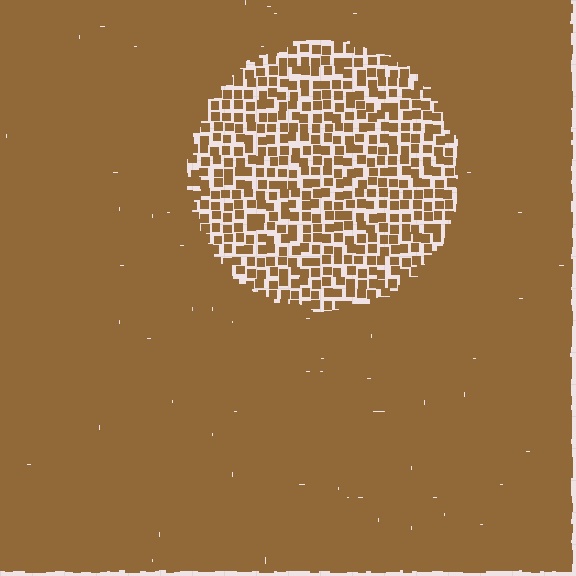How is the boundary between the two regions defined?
The boundary is defined by a change in element density (approximately 2.8x ratio). All elements are the same color, size, and shape.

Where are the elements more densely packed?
The elements are more densely packed outside the circle boundary.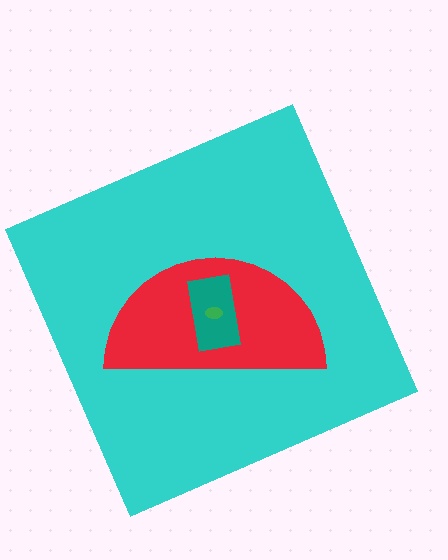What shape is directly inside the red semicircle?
The teal rectangle.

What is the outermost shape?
The cyan square.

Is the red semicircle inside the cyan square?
Yes.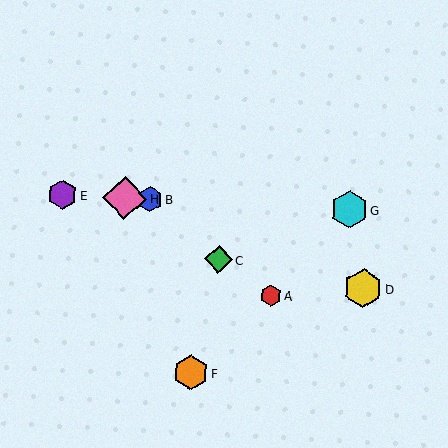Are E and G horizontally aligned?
Yes, both are at y≈195.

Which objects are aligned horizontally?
Objects B, E, G, H are aligned horizontally.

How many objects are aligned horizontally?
4 objects (B, E, G, H) are aligned horizontally.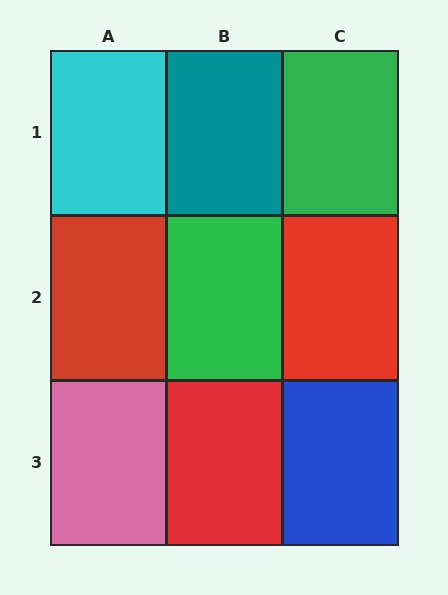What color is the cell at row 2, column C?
Red.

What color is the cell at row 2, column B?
Green.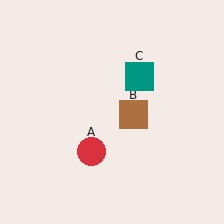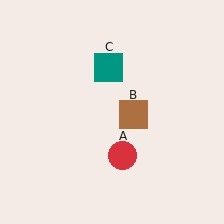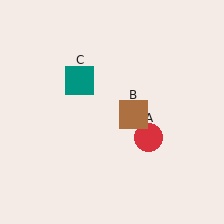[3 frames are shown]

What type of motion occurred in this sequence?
The red circle (object A), teal square (object C) rotated counterclockwise around the center of the scene.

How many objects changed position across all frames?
2 objects changed position: red circle (object A), teal square (object C).